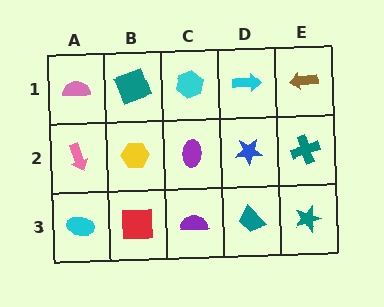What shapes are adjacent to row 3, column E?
A teal cross (row 2, column E), a teal trapezoid (row 3, column D).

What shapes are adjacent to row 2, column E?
A brown arrow (row 1, column E), a teal star (row 3, column E), a blue star (row 2, column D).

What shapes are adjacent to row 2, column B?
A teal square (row 1, column B), a red square (row 3, column B), a pink arrow (row 2, column A), a purple ellipse (row 2, column C).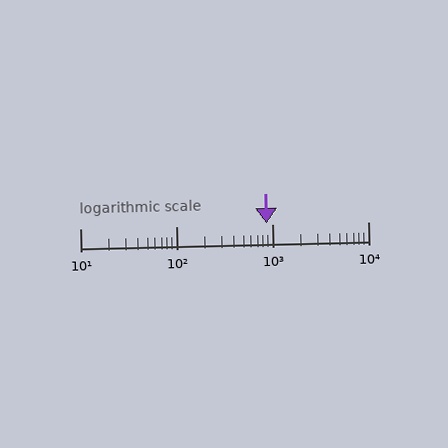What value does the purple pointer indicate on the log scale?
The pointer indicates approximately 880.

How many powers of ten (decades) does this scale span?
The scale spans 3 decades, from 10 to 10000.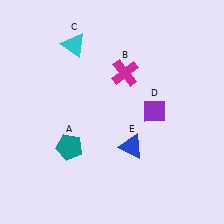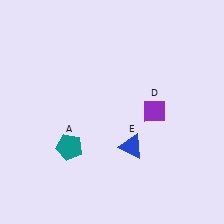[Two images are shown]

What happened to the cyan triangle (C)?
The cyan triangle (C) was removed in Image 2. It was in the top-left area of Image 1.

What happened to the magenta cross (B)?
The magenta cross (B) was removed in Image 2. It was in the top-right area of Image 1.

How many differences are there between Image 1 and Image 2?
There are 2 differences between the two images.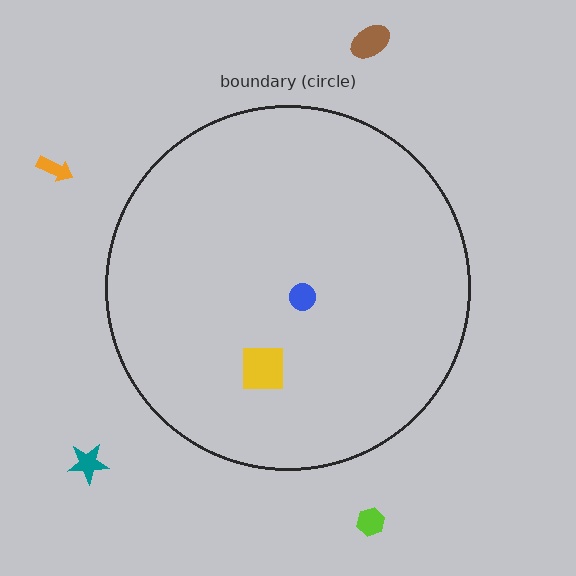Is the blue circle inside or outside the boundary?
Inside.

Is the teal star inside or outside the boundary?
Outside.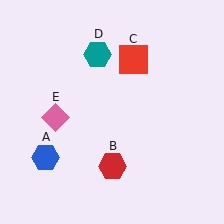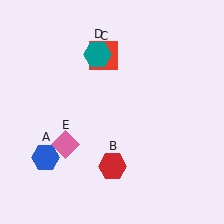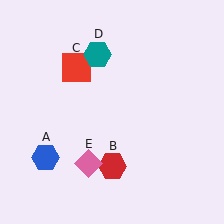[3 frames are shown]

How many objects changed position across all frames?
2 objects changed position: red square (object C), pink diamond (object E).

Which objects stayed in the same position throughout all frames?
Blue hexagon (object A) and red hexagon (object B) and teal hexagon (object D) remained stationary.